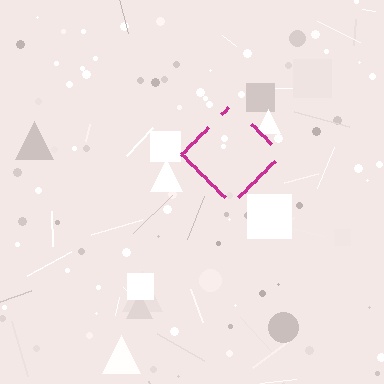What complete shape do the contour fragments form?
The contour fragments form a diamond.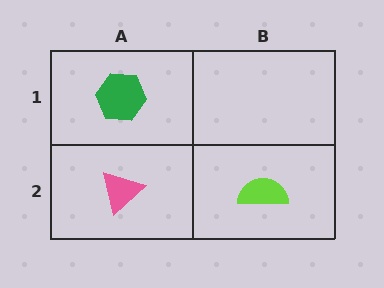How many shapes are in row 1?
1 shape.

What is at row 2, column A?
A pink triangle.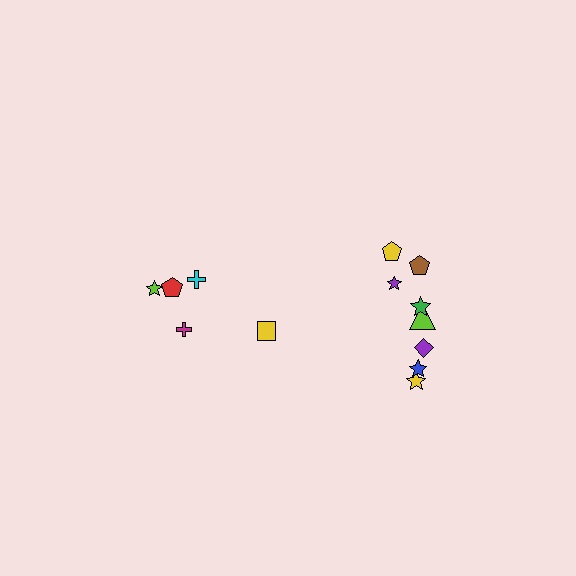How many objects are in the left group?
There are 5 objects.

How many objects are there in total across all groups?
There are 13 objects.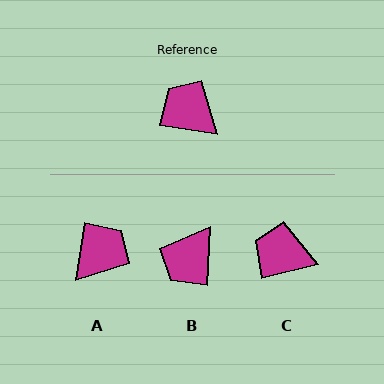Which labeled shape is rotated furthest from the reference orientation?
B, about 96 degrees away.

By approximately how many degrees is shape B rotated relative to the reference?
Approximately 96 degrees counter-clockwise.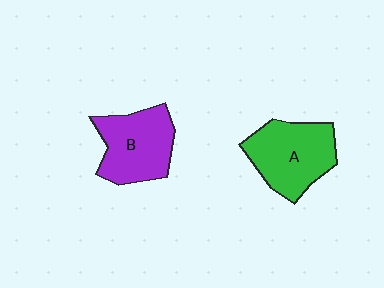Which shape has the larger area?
Shape A (green).